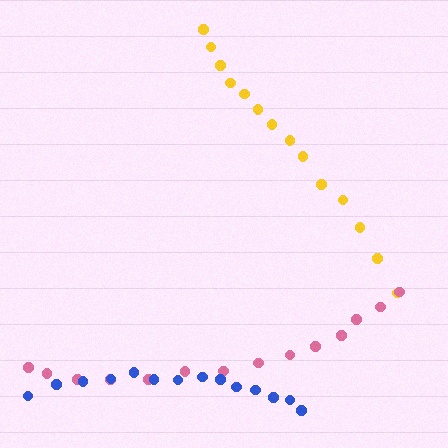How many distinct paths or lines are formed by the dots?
There are 3 distinct paths.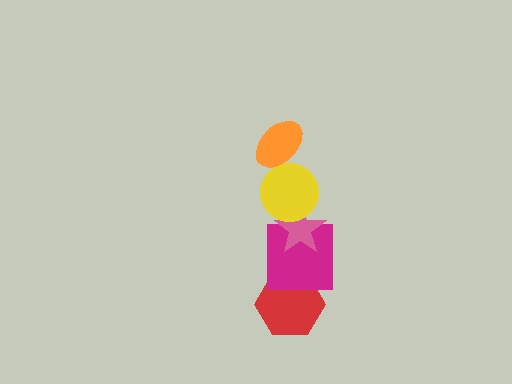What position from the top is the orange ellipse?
The orange ellipse is 1st from the top.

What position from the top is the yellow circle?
The yellow circle is 2nd from the top.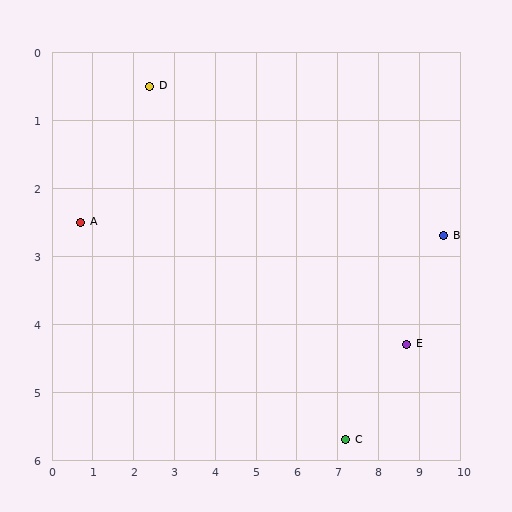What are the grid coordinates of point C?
Point C is at approximately (7.2, 5.7).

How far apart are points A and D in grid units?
Points A and D are about 2.6 grid units apart.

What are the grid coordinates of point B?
Point B is at approximately (9.6, 2.7).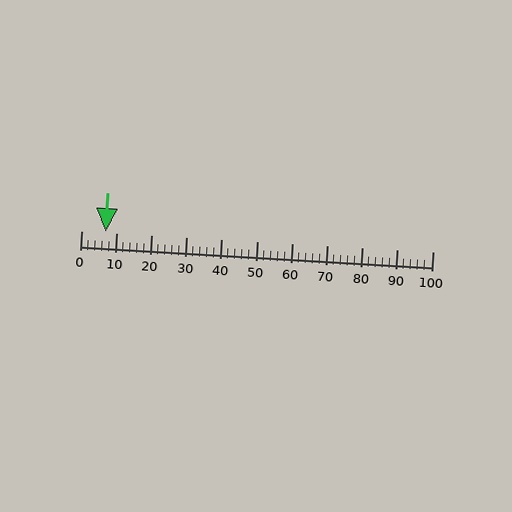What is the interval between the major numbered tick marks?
The major tick marks are spaced 10 units apart.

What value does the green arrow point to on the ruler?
The green arrow points to approximately 7.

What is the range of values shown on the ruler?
The ruler shows values from 0 to 100.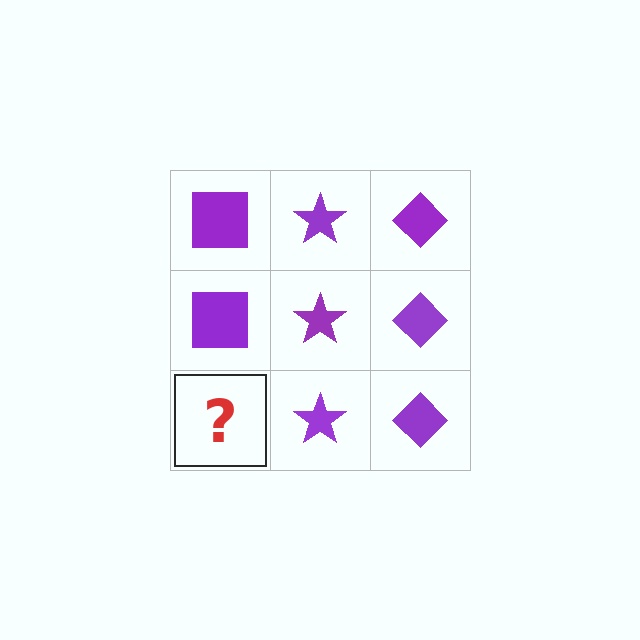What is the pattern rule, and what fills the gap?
The rule is that each column has a consistent shape. The gap should be filled with a purple square.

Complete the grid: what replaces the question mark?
The question mark should be replaced with a purple square.